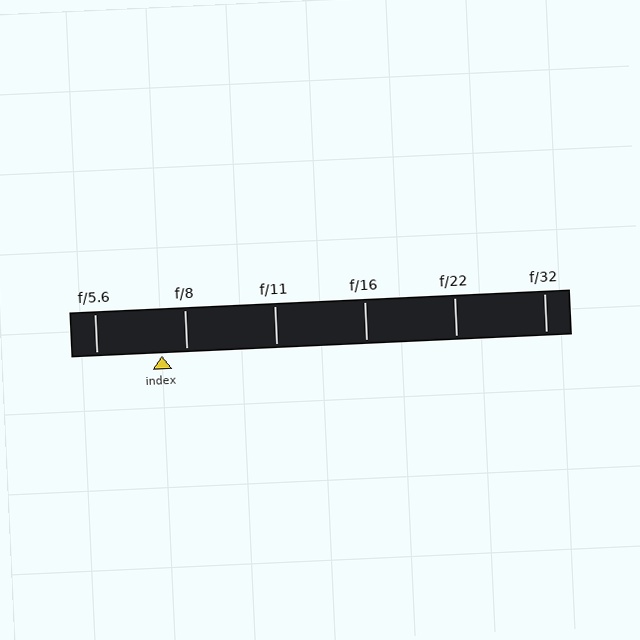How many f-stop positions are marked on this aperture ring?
There are 6 f-stop positions marked.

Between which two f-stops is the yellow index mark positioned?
The index mark is between f/5.6 and f/8.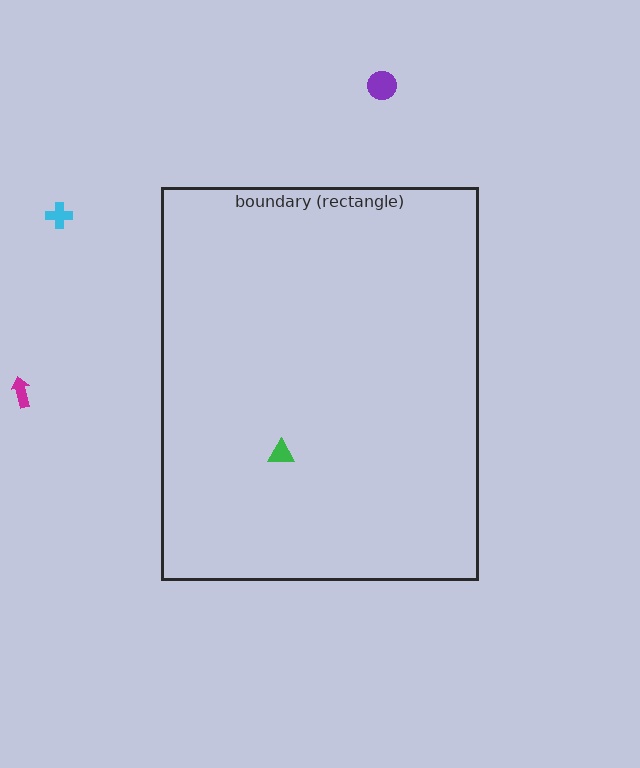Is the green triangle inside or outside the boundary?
Inside.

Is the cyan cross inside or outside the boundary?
Outside.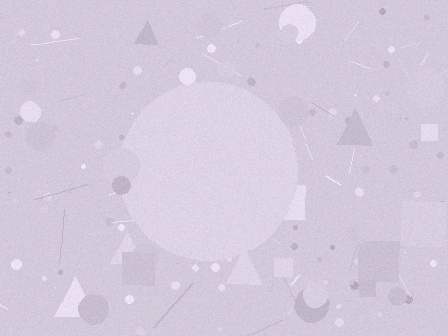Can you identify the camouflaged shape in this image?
The camouflaged shape is a circle.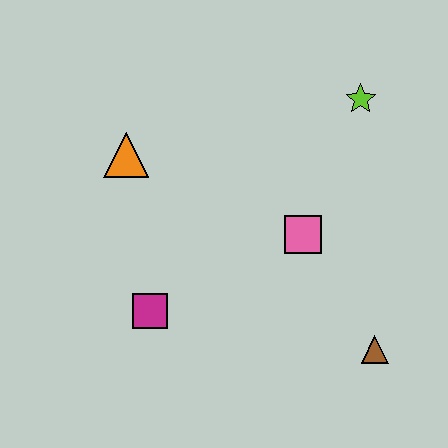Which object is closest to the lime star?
The pink square is closest to the lime star.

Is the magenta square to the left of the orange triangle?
No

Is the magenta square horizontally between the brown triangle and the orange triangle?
Yes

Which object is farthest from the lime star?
The magenta square is farthest from the lime star.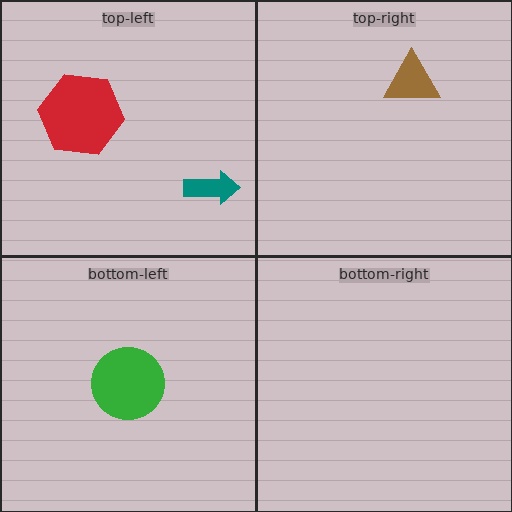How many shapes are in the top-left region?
2.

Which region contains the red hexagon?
The top-left region.